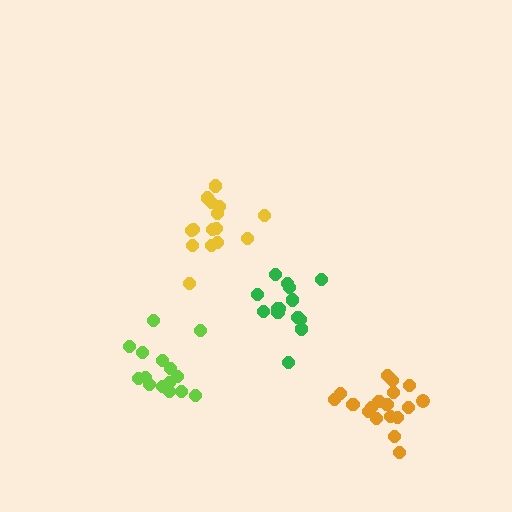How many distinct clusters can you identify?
There are 4 distinct clusters.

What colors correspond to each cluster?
The clusters are colored: lime, orange, green, yellow.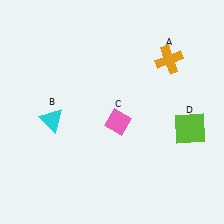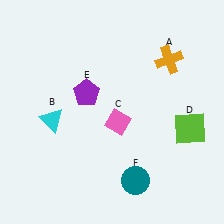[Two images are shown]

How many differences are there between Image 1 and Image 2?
There are 2 differences between the two images.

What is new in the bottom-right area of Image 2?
A teal circle (F) was added in the bottom-right area of Image 2.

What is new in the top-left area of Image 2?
A purple pentagon (E) was added in the top-left area of Image 2.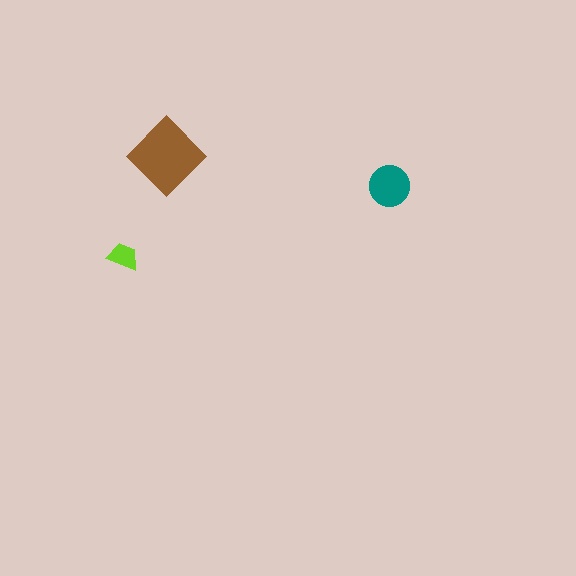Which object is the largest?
The brown diamond.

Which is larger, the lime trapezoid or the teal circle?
The teal circle.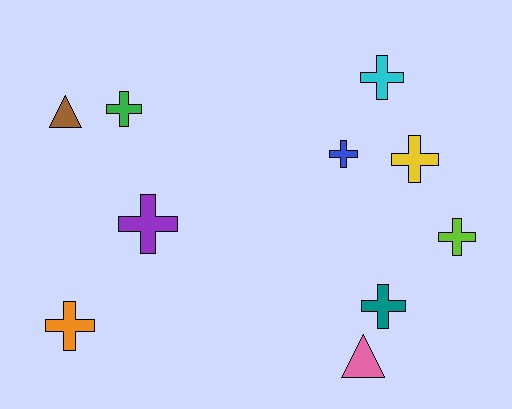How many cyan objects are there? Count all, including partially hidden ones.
There is 1 cyan object.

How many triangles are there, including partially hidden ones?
There are 2 triangles.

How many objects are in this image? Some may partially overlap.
There are 10 objects.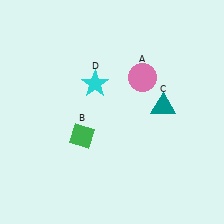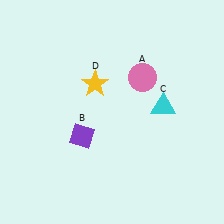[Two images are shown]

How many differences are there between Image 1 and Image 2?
There are 3 differences between the two images.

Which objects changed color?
B changed from green to purple. C changed from teal to cyan. D changed from cyan to yellow.